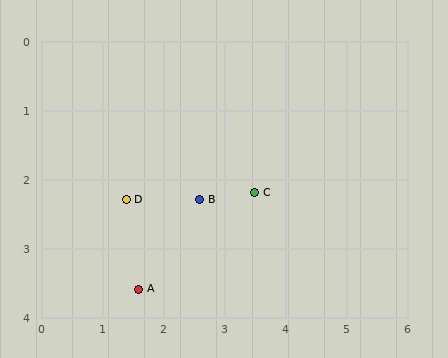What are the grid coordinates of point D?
Point D is at approximately (1.4, 2.3).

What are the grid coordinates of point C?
Point C is at approximately (3.5, 2.2).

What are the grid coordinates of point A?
Point A is at approximately (1.6, 3.6).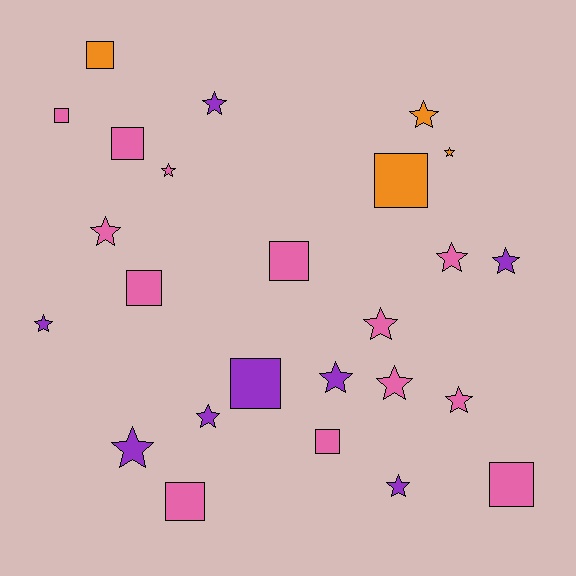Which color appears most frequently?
Pink, with 13 objects.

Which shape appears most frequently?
Star, with 15 objects.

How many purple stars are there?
There are 7 purple stars.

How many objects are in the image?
There are 25 objects.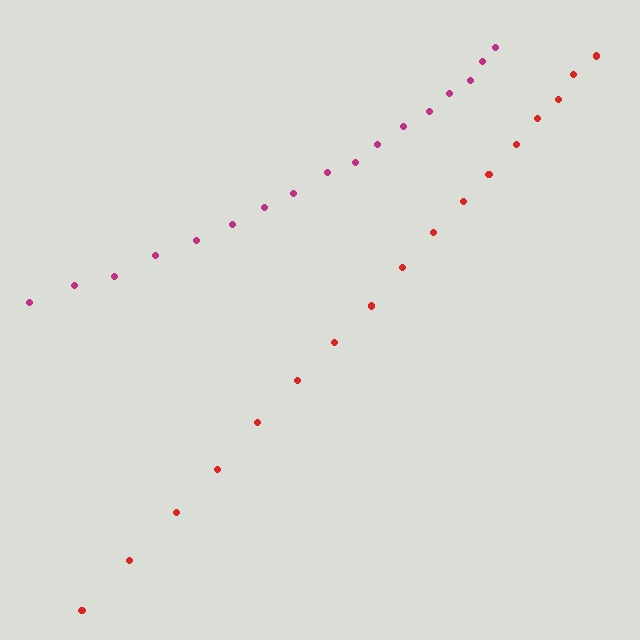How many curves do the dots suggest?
There are 2 distinct paths.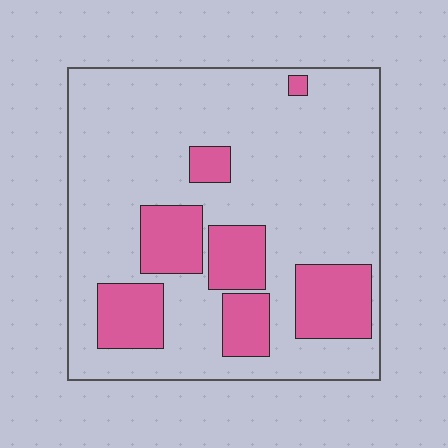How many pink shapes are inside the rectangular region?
7.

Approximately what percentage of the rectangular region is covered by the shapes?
Approximately 25%.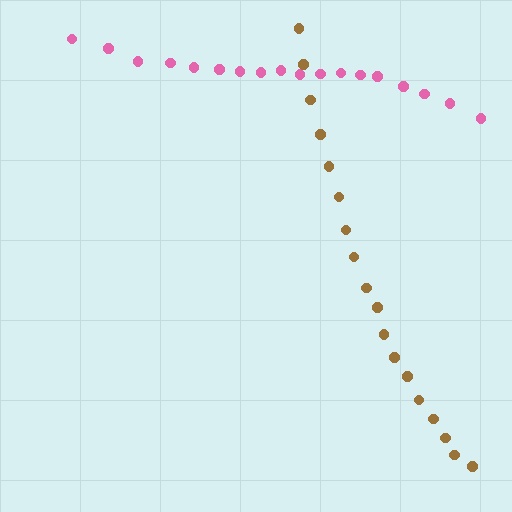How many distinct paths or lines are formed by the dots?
There are 2 distinct paths.